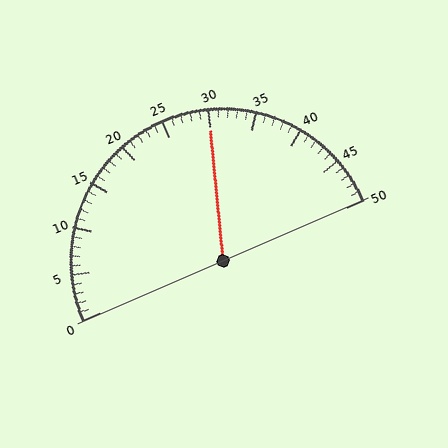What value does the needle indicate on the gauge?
The needle indicates approximately 30.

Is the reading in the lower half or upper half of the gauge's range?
The reading is in the upper half of the range (0 to 50).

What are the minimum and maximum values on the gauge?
The gauge ranges from 0 to 50.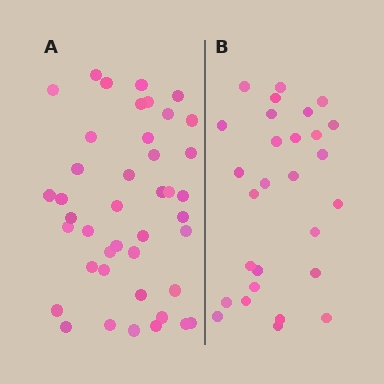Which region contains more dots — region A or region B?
Region A (the left region) has more dots.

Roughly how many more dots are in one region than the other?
Region A has approximately 15 more dots than region B.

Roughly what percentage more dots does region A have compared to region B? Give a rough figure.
About 50% more.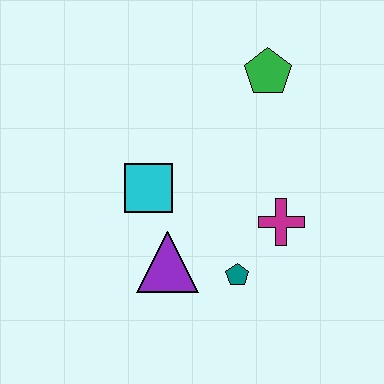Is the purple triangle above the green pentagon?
No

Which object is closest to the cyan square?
The purple triangle is closest to the cyan square.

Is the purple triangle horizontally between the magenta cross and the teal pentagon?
No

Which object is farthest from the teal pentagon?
The green pentagon is farthest from the teal pentagon.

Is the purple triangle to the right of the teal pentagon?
No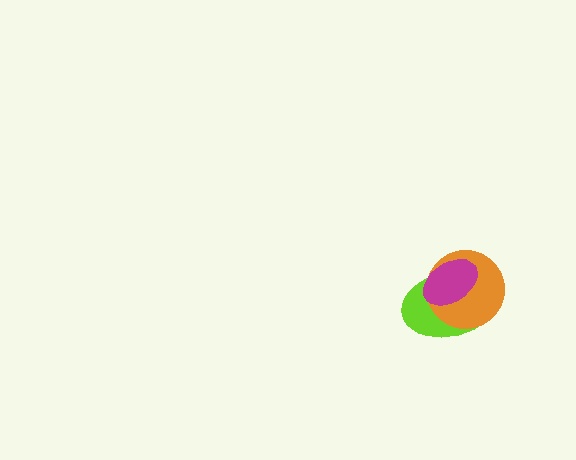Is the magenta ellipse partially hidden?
No, no other shape covers it.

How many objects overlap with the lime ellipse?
2 objects overlap with the lime ellipse.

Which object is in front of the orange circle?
The magenta ellipse is in front of the orange circle.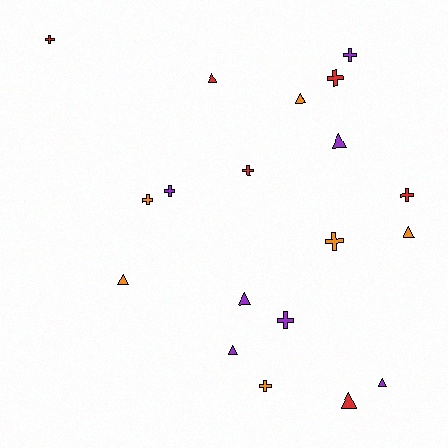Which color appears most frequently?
Purple, with 7 objects.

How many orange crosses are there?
There are 3 orange crosses.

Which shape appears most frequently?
Cross, with 10 objects.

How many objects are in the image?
There are 19 objects.